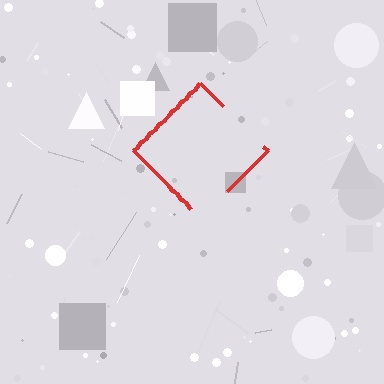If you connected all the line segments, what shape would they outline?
They would outline a diamond.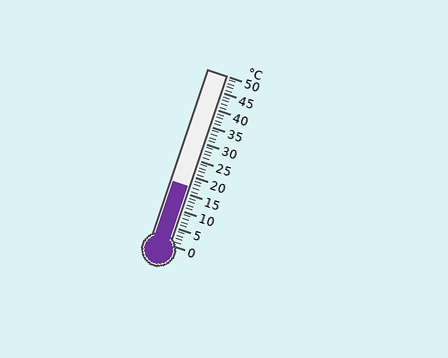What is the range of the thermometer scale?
The thermometer scale ranges from 0°C to 50°C.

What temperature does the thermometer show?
The thermometer shows approximately 17°C.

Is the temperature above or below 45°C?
The temperature is below 45°C.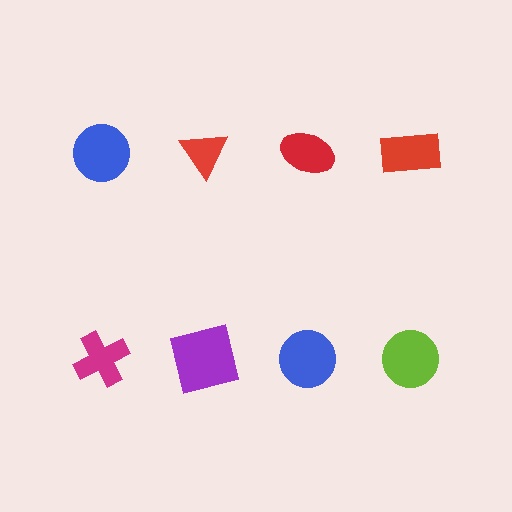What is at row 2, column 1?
A magenta cross.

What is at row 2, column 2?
A purple square.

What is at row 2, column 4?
A lime circle.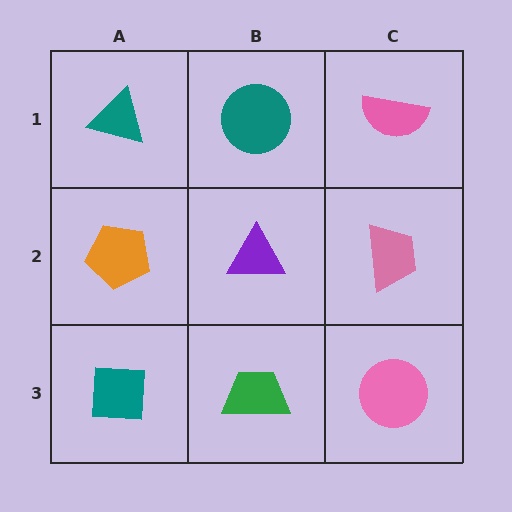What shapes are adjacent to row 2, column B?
A teal circle (row 1, column B), a green trapezoid (row 3, column B), an orange pentagon (row 2, column A), a pink trapezoid (row 2, column C).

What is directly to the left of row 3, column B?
A teal square.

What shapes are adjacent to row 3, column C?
A pink trapezoid (row 2, column C), a green trapezoid (row 3, column B).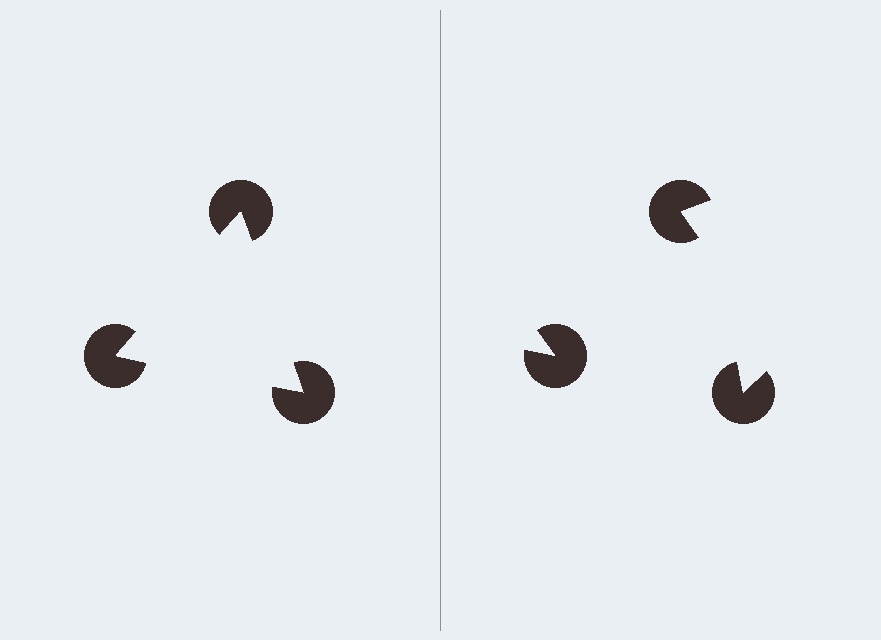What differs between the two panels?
The pac-man discs are positioned identically on both sides; only the wedge orientations differ. On the left they align to a triangle; on the right they are misaligned.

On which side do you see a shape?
An illusory triangle appears on the left side. On the right side the wedge cuts are rotated, so no coherent shape forms.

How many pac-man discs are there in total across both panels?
6 — 3 on each side.